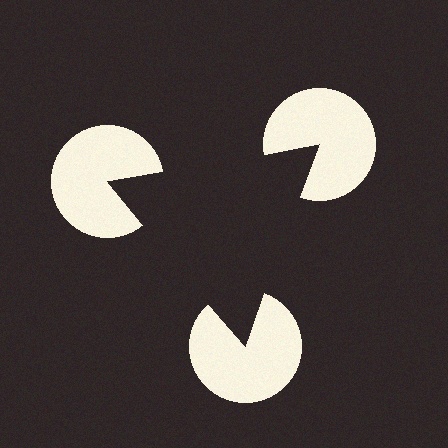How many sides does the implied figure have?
3 sides.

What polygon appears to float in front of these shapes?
An illusory triangle — its edges are inferred from the aligned wedge cuts in the pac-man discs, not physically drawn.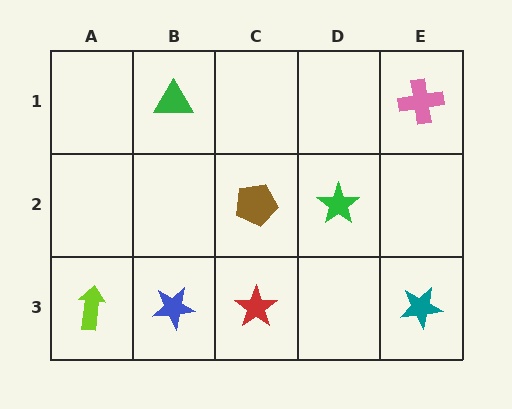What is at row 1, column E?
A pink cross.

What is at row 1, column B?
A green triangle.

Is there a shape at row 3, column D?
No, that cell is empty.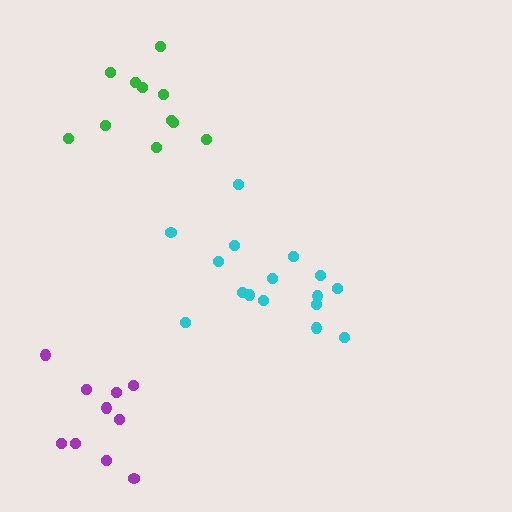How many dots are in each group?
Group 1: 16 dots, Group 2: 11 dots, Group 3: 11 dots (38 total).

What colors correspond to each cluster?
The clusters are colored: cyan, green, purple.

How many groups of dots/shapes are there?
There are 3 groups.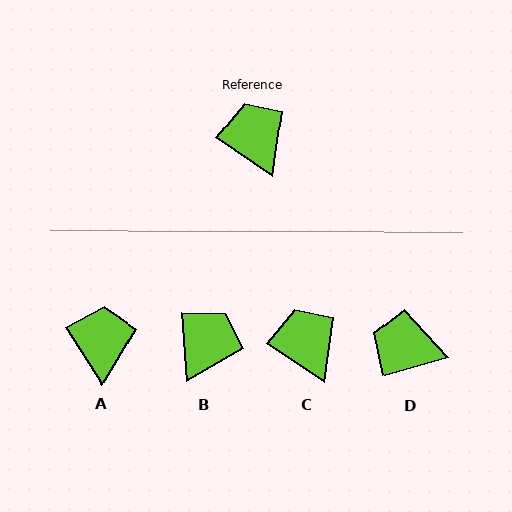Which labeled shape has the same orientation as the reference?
C.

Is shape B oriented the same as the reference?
No, it is off by about 52 degrees.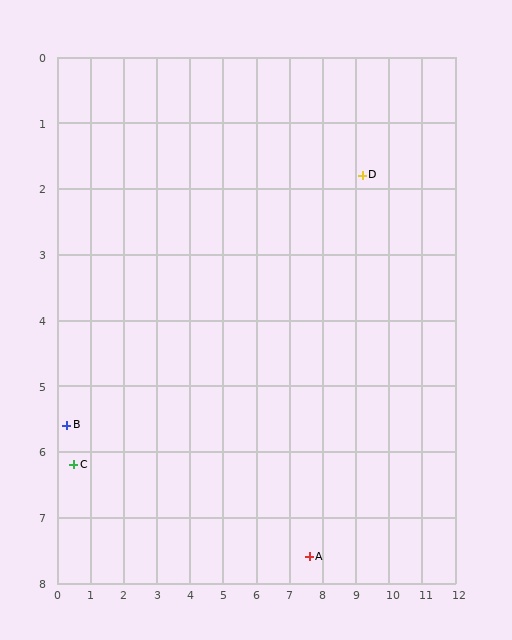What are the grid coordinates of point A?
Point A is at approximately (7.6, 7.6).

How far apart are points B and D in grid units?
Points B and D are about 9.7 grid units apart.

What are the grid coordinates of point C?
Point C is at approximately (0.5, 6.2).